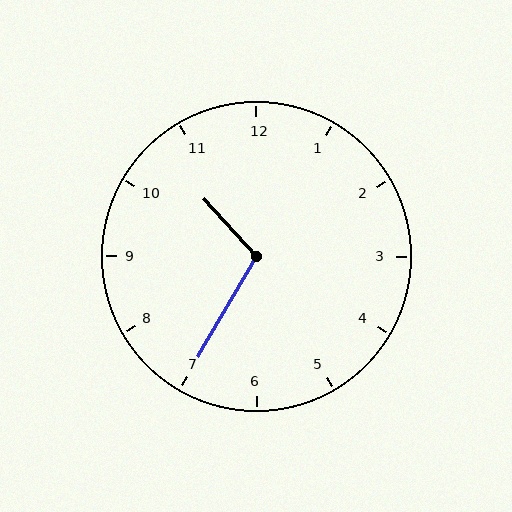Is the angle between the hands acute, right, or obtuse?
It is obtuse.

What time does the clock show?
10:35.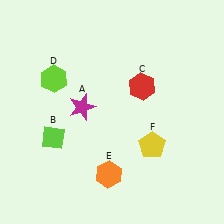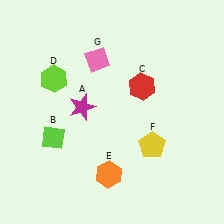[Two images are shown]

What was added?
A pink diamond (G) was added in Image 2.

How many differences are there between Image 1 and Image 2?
There is 1 difference between the two images.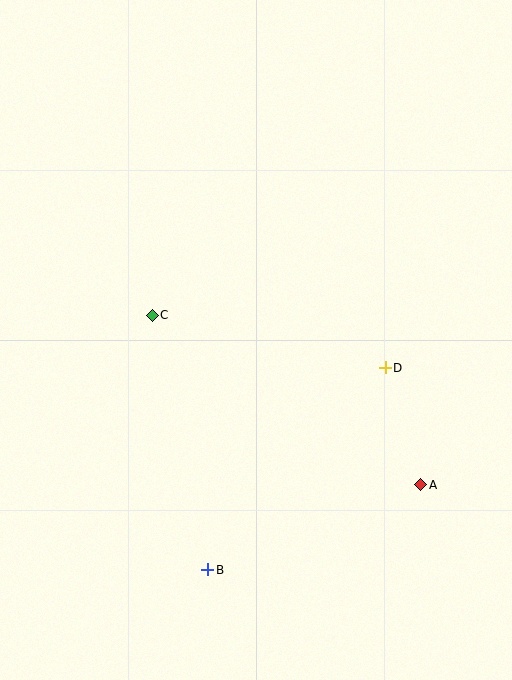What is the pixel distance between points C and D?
The distance between C and D is 239 pixels.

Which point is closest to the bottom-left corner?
Point B is closest to the bottom-left corner.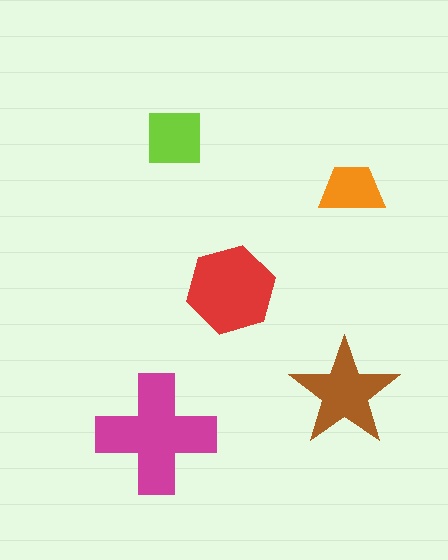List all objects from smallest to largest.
The orange trapezoid, the lime square, the brown star, the red hexagon, the magenta cross.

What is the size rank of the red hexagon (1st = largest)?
2nd.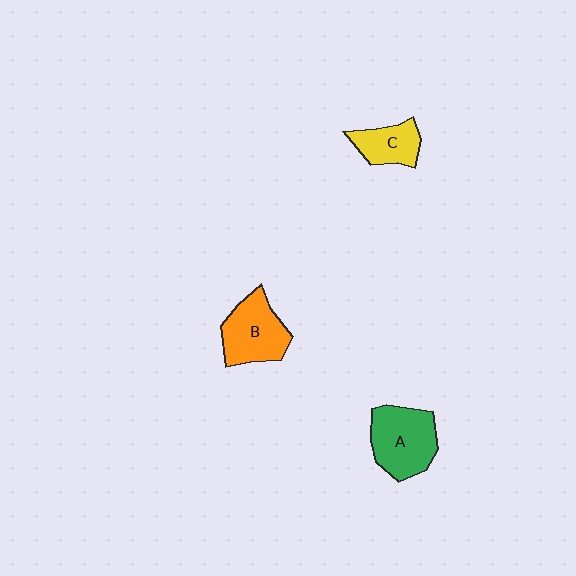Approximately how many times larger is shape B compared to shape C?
Approximately 1.5 times.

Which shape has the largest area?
Shape A (green).